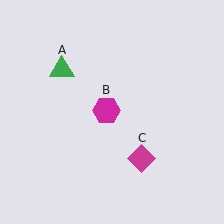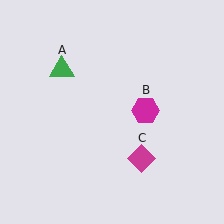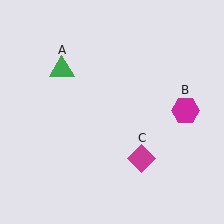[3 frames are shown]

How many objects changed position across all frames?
1 object changed position: magenta hexagon (object B).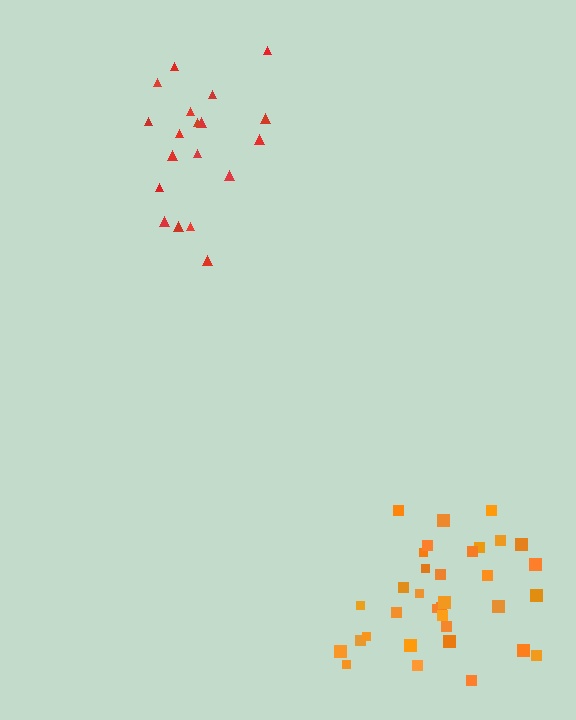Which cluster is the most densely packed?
Orange.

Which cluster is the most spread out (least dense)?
Red.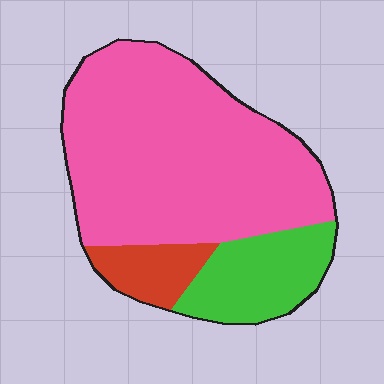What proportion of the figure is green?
Green covers roughly 20% of the figure.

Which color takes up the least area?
Red, at roughly 10%.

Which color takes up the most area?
Pink, at roughly 70%.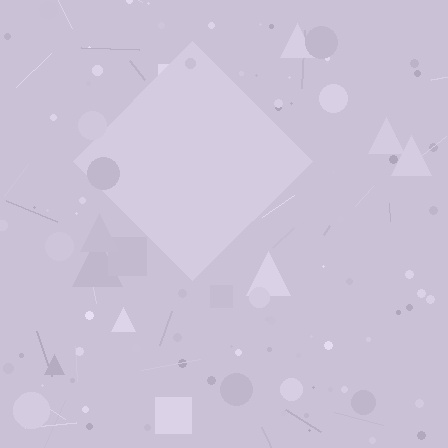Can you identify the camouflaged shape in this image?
The camouflaged shape is a diamond.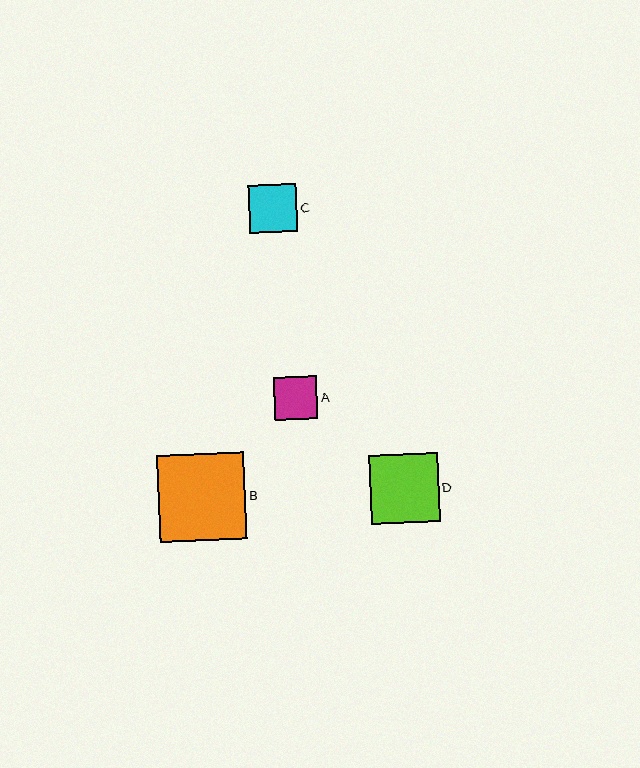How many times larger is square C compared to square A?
Square C is approximately 1.1 times the size of square A.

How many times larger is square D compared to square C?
Square D is approximately 1.4 times the size of square C.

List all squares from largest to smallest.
From largest to smallest: B, D, C, A.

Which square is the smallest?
Square A is the smallest with a size of approximately 43 pixels.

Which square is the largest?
Square B is the largest with a size of approximately 87 pixels.